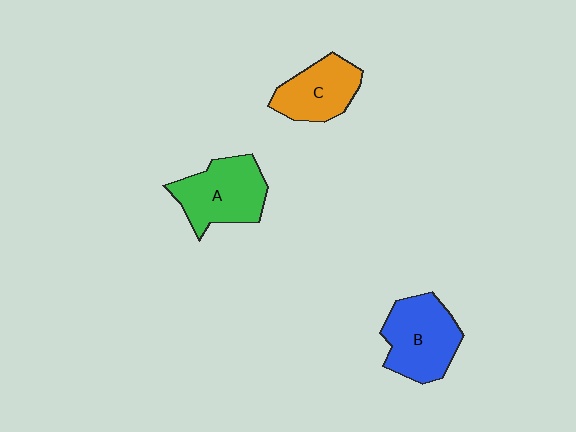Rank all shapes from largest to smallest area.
From largest to smallest: B (blue), A (green), C (orange).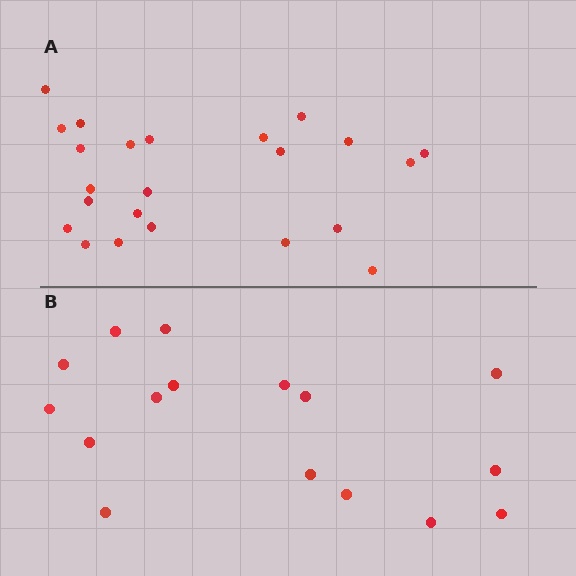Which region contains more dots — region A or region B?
Region A (the top region) has more dots.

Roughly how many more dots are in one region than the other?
Region A has roughly 8 or so more dots than region B.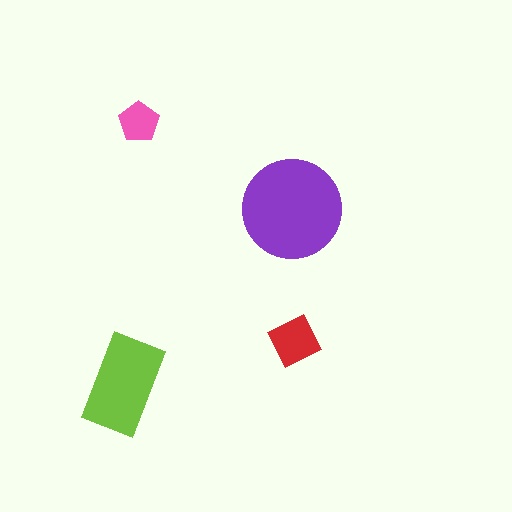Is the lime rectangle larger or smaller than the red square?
Larger.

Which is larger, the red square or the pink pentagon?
The red square.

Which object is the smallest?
The pink pentagon.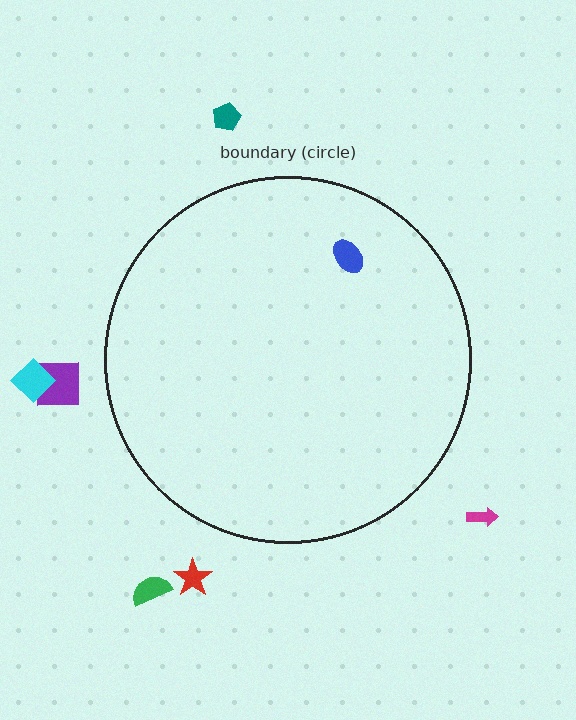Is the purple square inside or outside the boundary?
Outside.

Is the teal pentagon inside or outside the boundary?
Outside.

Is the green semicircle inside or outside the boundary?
Outside.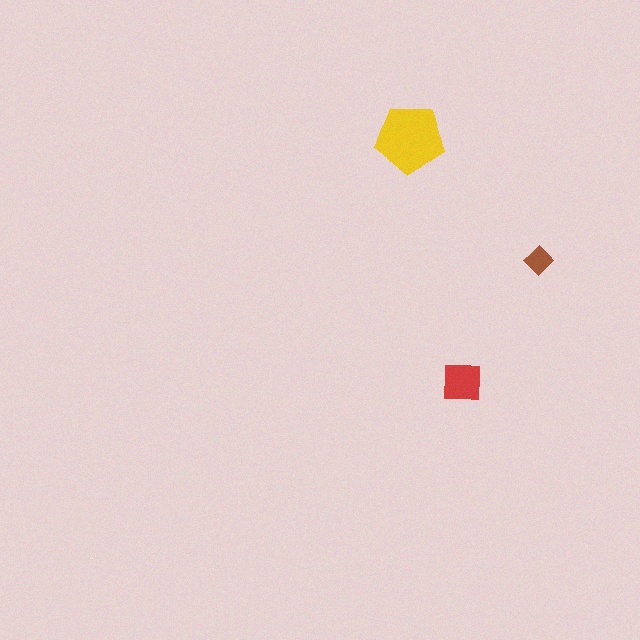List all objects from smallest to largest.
The brown diamond, the red square, the yellow pentagon.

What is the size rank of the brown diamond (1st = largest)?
3rd.